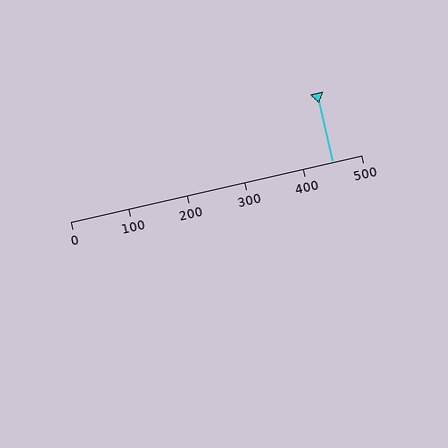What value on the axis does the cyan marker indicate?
The marker indicates approximately 450.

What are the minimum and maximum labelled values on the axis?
The axis runs from 0 to 500.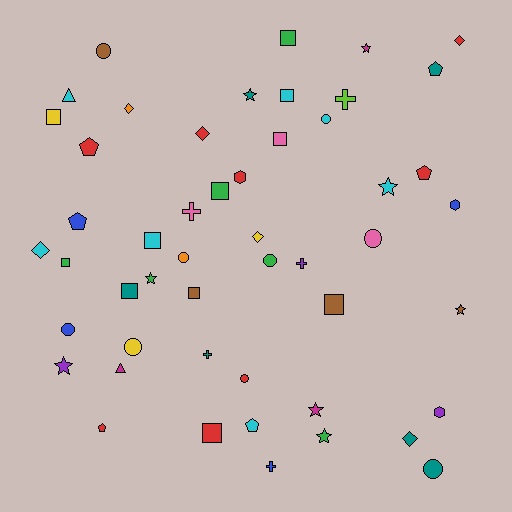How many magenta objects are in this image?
There are 3 magenta objects.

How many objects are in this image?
There are 50 objects.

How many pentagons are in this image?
There are 6 pentagons.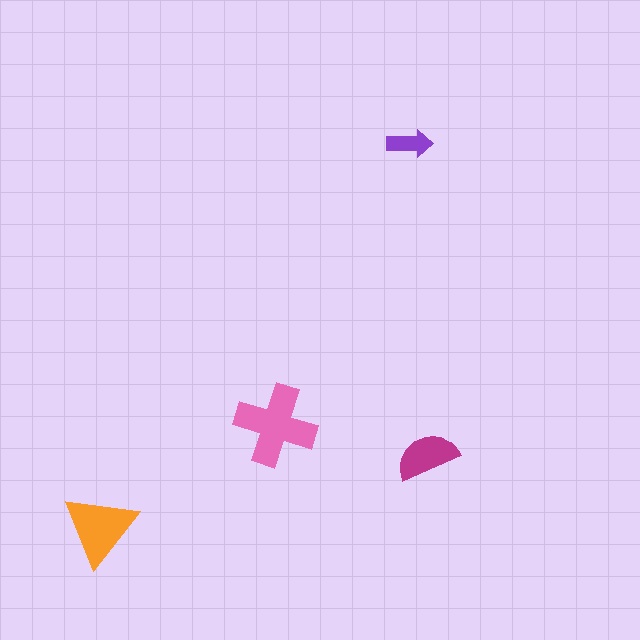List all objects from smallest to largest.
The purple arrow, the magenta semicircle, the orange triangle, the pink cross.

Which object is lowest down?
The orange triangle is bottommost.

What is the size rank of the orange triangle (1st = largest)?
2nd.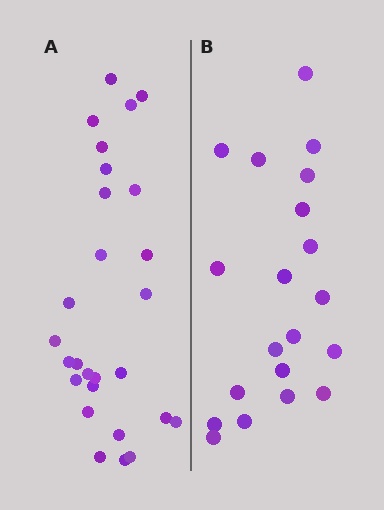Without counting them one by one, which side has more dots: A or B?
Region A (the left region) has more dots.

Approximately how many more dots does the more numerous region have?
Region A has roughly 8 or so more dots than region B.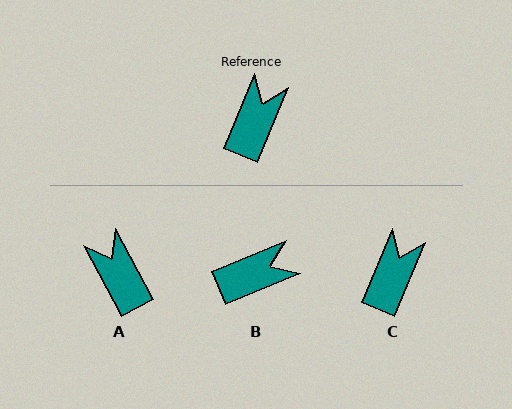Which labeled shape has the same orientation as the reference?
C.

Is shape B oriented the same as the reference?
No, it is off by about 44 degrees.